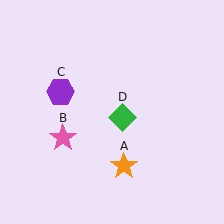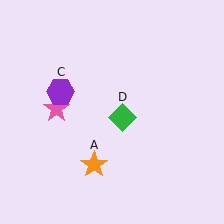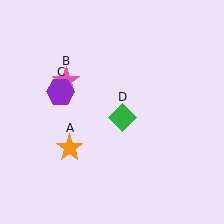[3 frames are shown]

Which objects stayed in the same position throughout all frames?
Purple hexagon (object C) and green diamond (object D) remained stationary.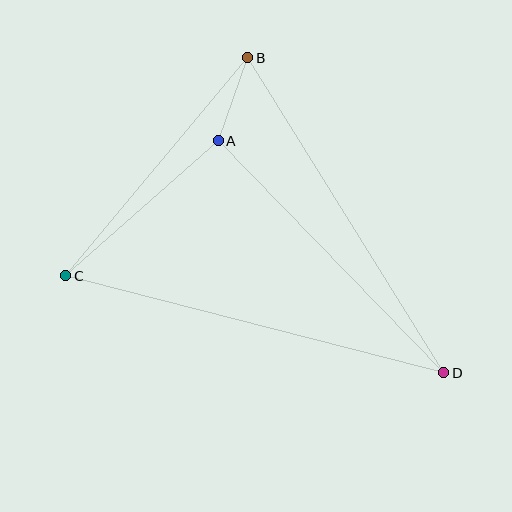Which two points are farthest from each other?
Points C and D are farthest from each other.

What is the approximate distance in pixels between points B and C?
The distance between B and C is approximately 284 pixels.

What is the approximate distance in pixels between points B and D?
The distance between B and D is approximately 371 pixels.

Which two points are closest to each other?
Points A and B are closest to each other.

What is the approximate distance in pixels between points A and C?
The distance between A and C is approximately 204 pixels.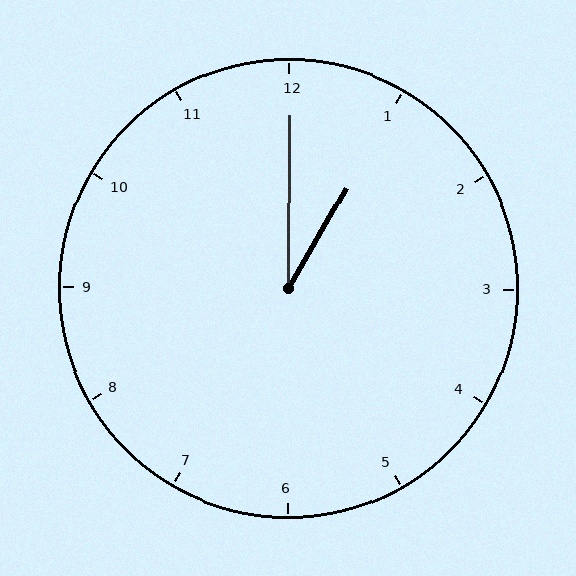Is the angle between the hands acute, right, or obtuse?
It is acute.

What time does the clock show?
1:00.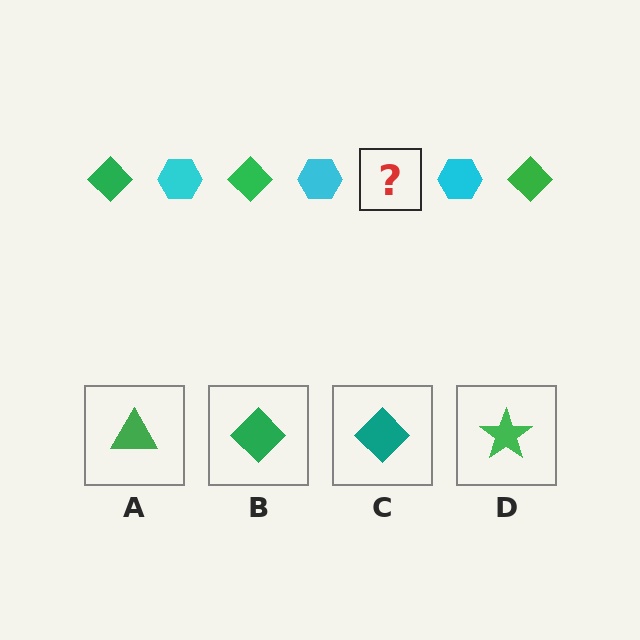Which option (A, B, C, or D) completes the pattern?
B.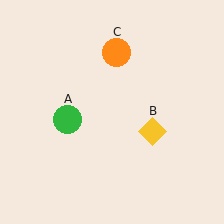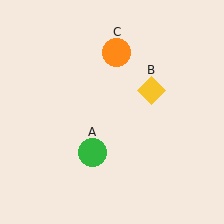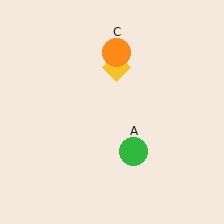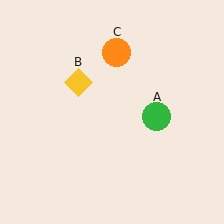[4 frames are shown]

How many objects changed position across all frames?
2 objects changed position: green circle (object A), yellow diamond (object B).